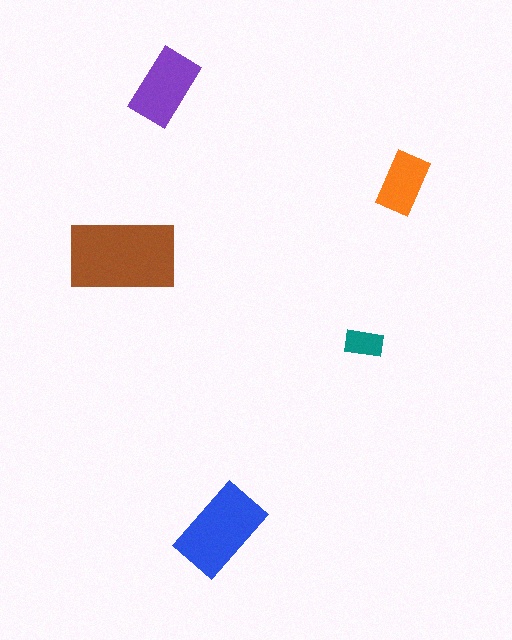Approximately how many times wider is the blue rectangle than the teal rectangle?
About 2.5 times wider.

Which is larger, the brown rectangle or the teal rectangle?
The brown one.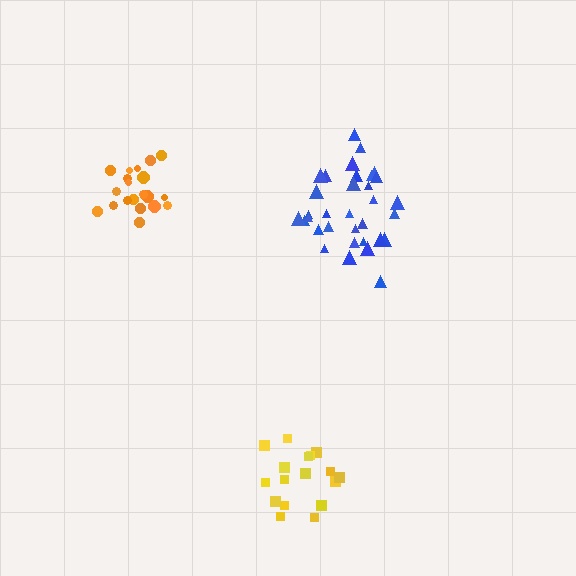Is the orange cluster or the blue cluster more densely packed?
Orange.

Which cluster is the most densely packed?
Orange.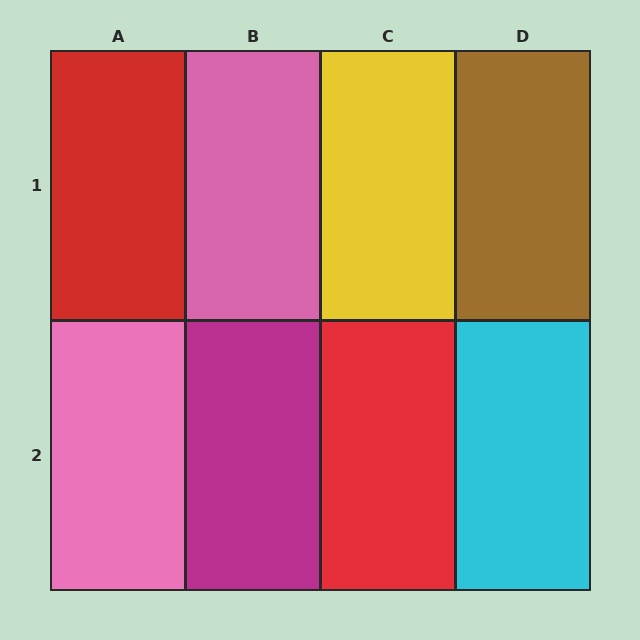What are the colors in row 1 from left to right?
Red, pink, yellow, brown.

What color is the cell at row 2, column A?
Pink.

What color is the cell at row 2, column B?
Magenta.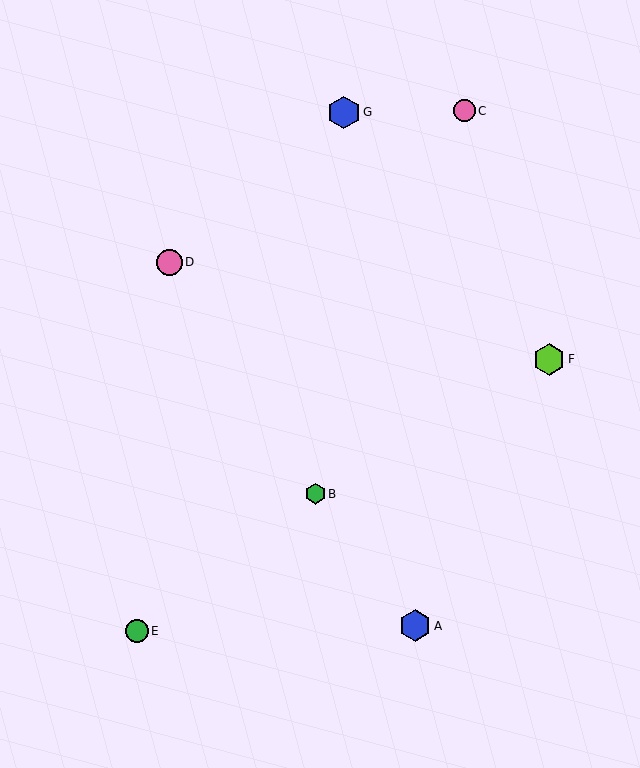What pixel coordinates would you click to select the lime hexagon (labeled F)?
Click at (549, 359) to select the lime hexagon F.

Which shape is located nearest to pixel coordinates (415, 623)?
The blue hexagon (labeled A) at (415, 626) is nearest to that location.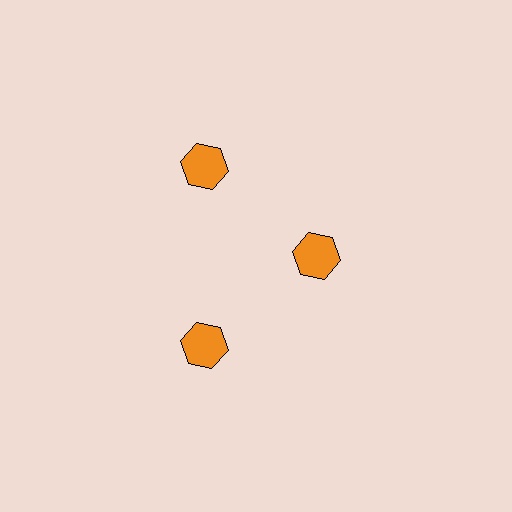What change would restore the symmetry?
The symmetry would be restored by moving it outward, back onto the ring so that all 3 hexagons sit at equal angles and equal distance from the center.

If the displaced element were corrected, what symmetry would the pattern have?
It would have 3-fold rotational symmetry — the pattern would map onto itself every 120 degrees.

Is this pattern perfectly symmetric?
No. The 3 orange hexagons are arranged in a ring, but one element near the 3 o'clock position is pulled inward toward the center, breaking the 3-fold rotational symmetry.